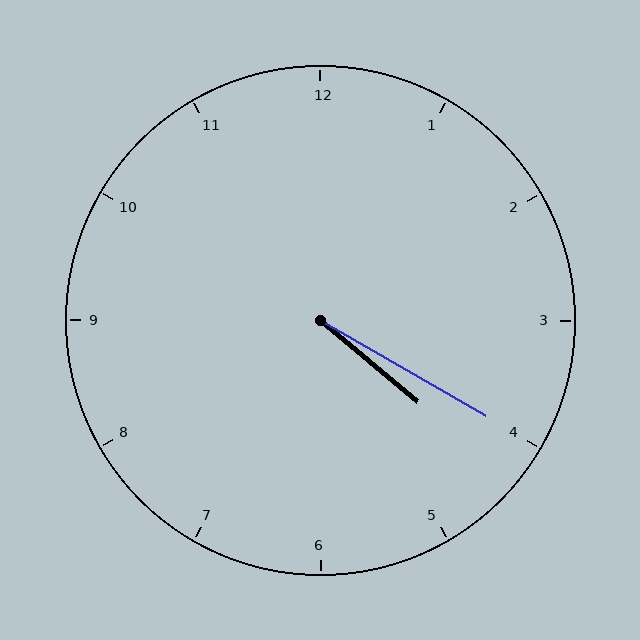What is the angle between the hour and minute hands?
Approximately 10 degrees.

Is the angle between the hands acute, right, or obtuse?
It is acute.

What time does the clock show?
4:20.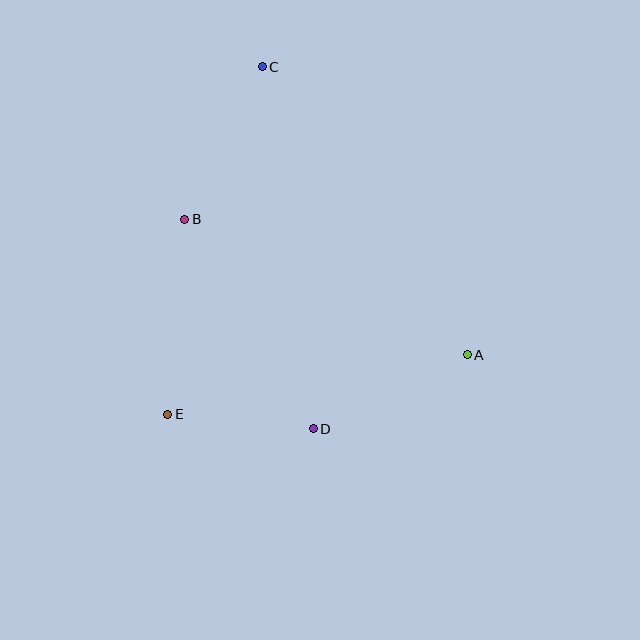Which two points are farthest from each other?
Points C and D are farthest from each other.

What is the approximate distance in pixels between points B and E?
The distance between B and E is approximately 196 pixels.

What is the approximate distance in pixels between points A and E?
The distance between A and E is approximately 305 pixels.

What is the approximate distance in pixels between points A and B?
The distance between A and B is approximately 313 pixels.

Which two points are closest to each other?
Points D and E are closest to each other.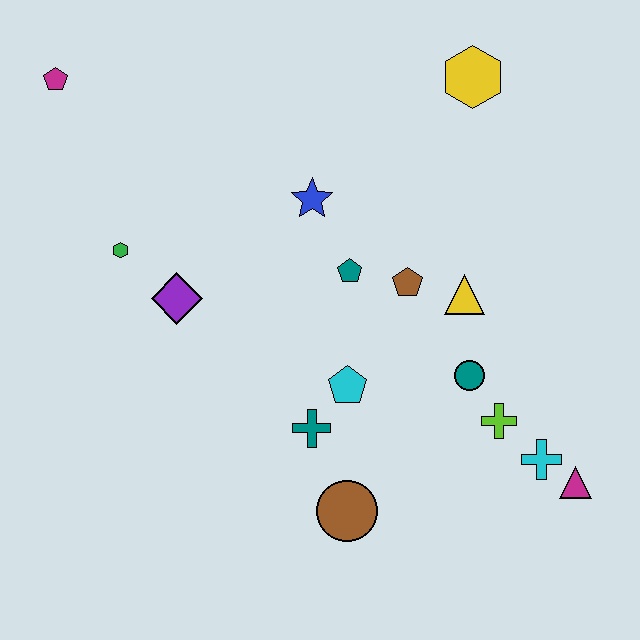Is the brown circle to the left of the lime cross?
Yes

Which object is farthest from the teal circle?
The magenta pentagon is farthest from the teal circle.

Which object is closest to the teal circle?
The lime cross is closest to the teal circle.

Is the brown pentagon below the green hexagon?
Yes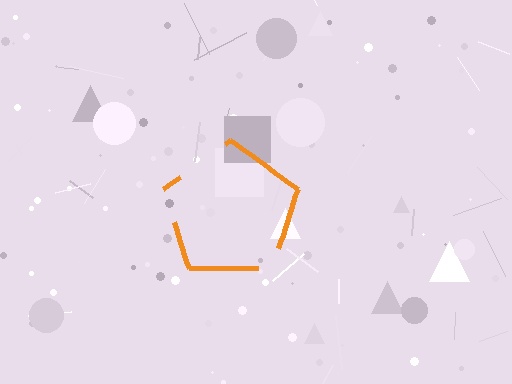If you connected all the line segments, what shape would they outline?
They would outline a pentagon.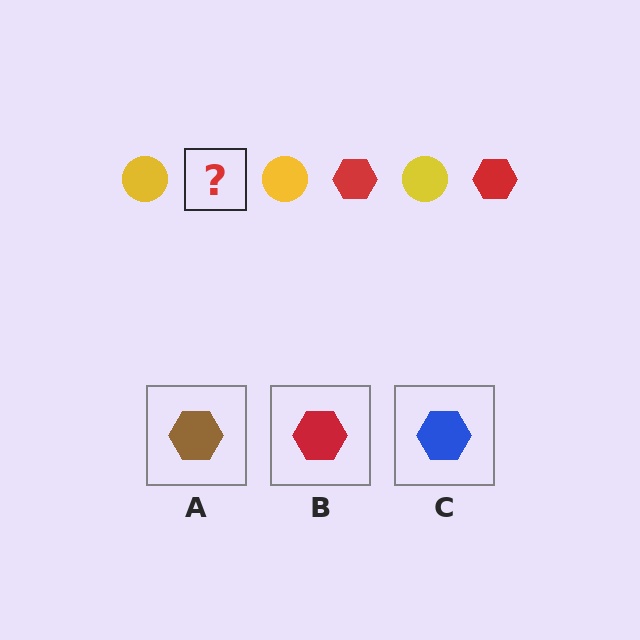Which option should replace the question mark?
Option B.